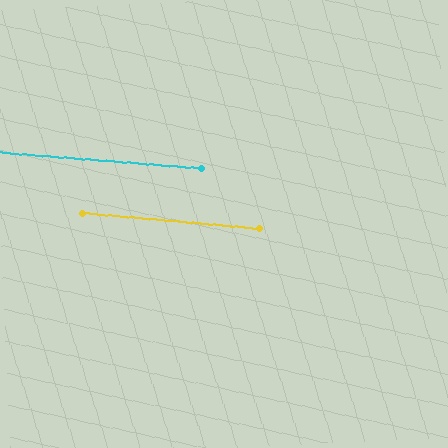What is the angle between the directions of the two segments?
Approximately 1 degree.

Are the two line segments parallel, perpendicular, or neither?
Parallel — their directions differ by only 0.6°.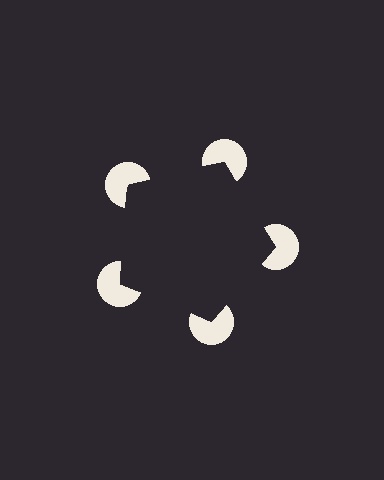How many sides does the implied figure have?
5 sides.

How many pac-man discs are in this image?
There are 5 — one at each vertex of the illusory pentagon.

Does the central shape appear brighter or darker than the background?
It typically appears slightly darker than the background, even though no actual brightness change is drawn.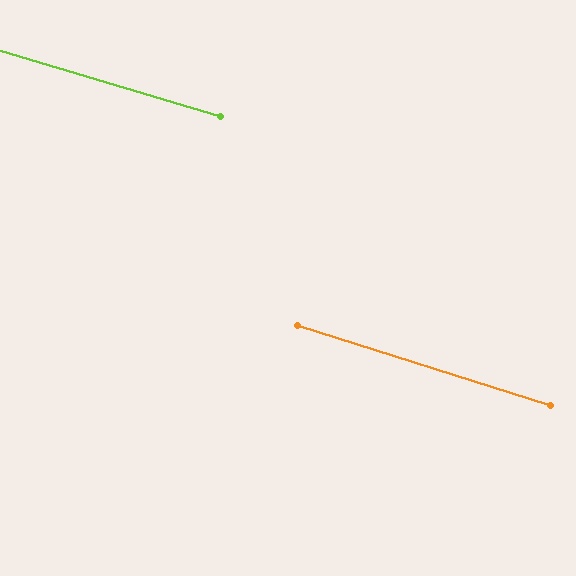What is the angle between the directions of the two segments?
Approximately 1 degree.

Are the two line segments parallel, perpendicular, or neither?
Parallel — their directions differ by only 0.9°.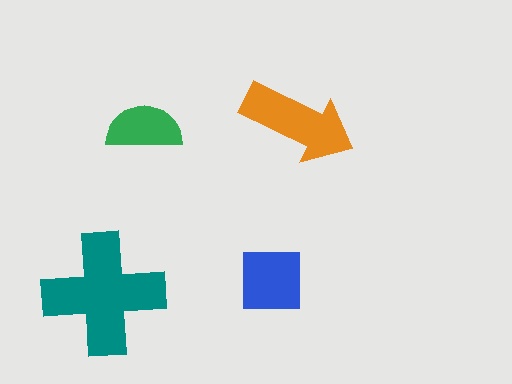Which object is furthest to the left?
The teal cross is leftmost.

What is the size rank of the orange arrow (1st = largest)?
2nd.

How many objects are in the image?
There are 4 objects in the image.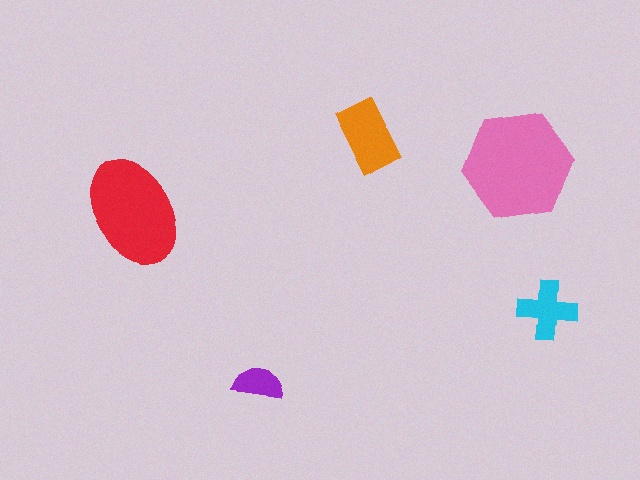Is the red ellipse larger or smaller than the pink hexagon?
Smaller.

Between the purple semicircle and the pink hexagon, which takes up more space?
The pink hexagon.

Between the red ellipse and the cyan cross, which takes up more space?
The red ellipse.